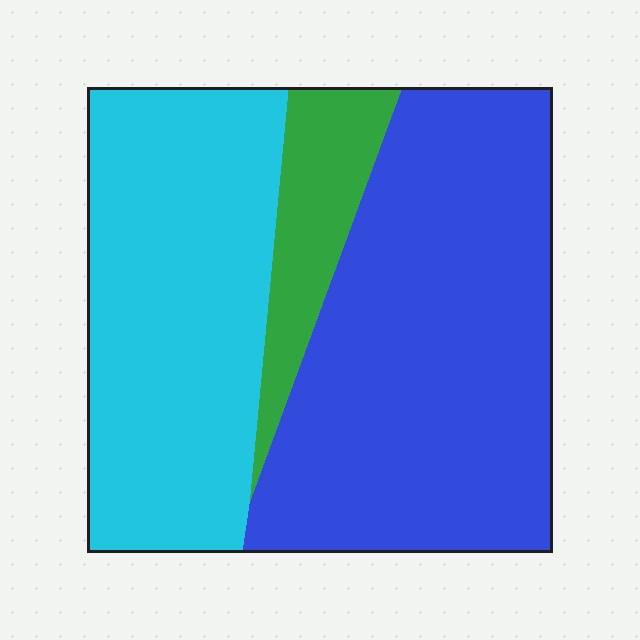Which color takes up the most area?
Blue, at roughly 50%.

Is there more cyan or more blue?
Blue.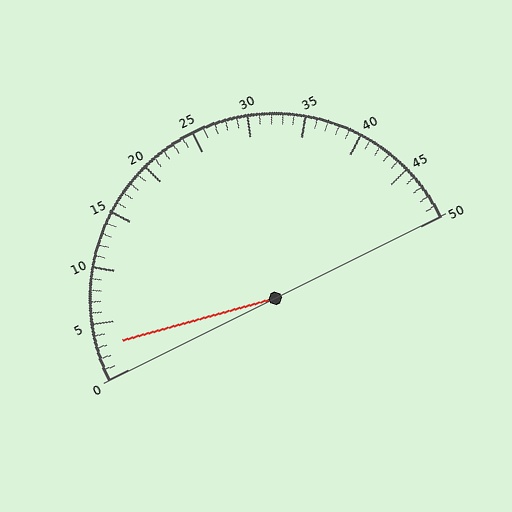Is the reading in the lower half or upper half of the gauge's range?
The reading is in the lower half of the range (0 to 50).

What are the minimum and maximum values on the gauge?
The gauge ranges from 0 to 50.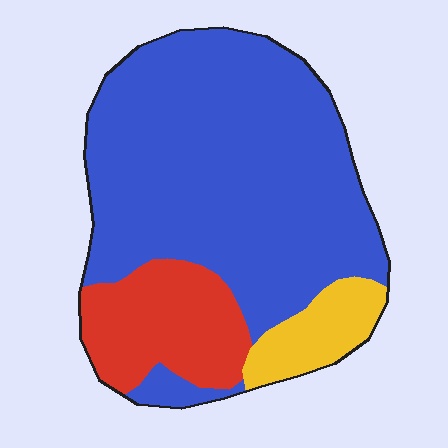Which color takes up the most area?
Blue, at roughly 70%.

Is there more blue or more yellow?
Blue.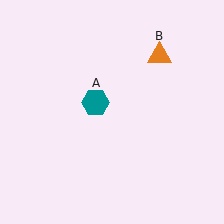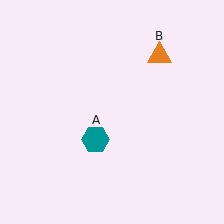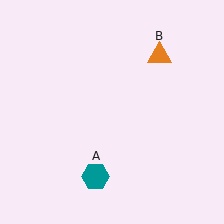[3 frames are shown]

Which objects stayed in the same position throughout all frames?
Orange triangle (object B) remained stationary.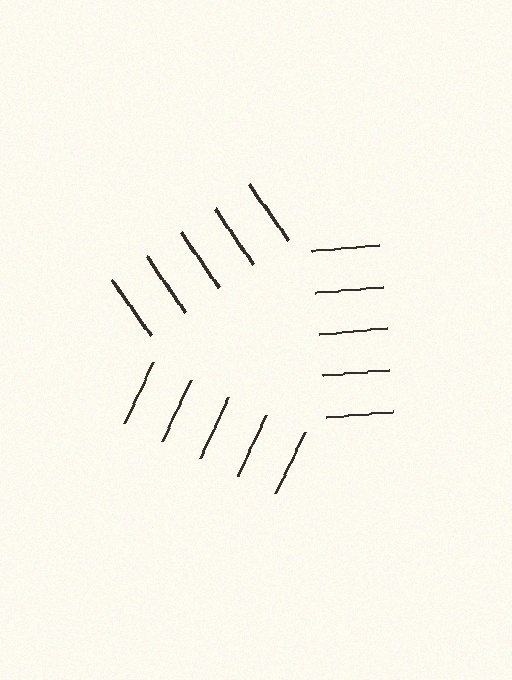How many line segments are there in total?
15 — 5 along each of the 3 edges.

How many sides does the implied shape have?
3 sides — the line-ends trace a triangle.